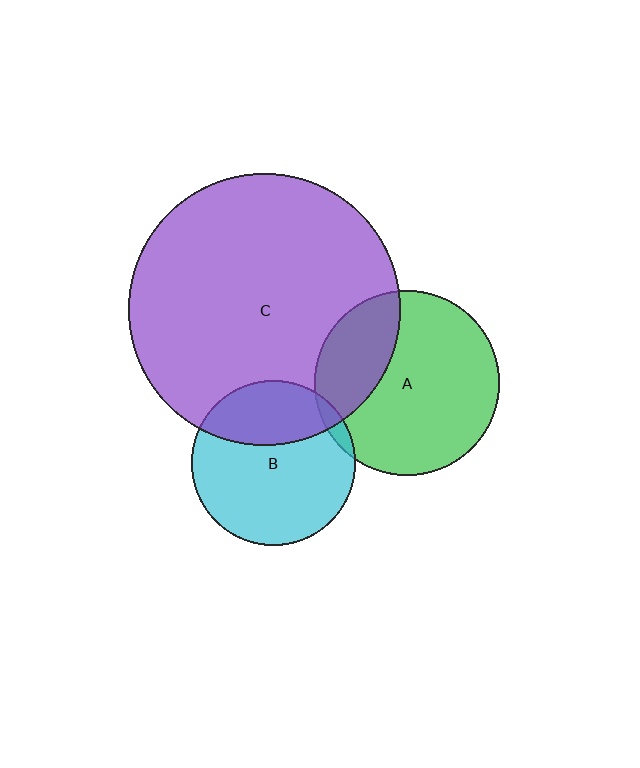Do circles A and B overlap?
Yes.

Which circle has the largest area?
Circle C (purple).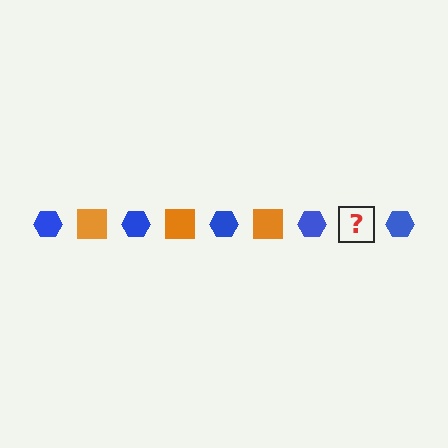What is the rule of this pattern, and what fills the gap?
The rule is that the pattern alternates between blue hexagon and orange square. The gap should be filled with an orange square.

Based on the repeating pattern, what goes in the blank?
The blank should be an orange square.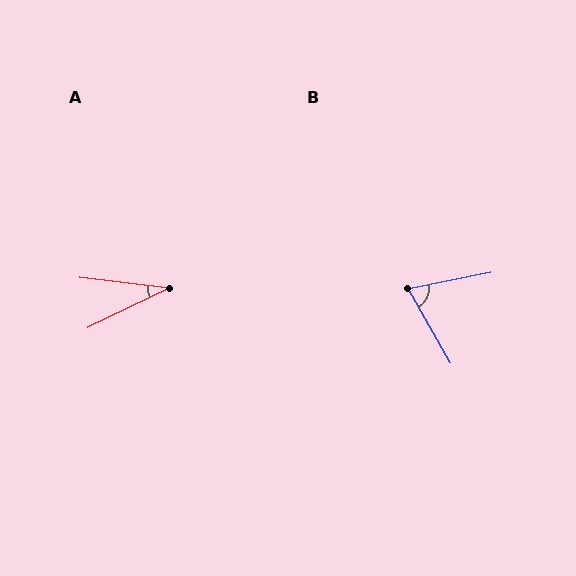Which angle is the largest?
B, at approximately 72 degrees.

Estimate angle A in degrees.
Approximately 32 degrees.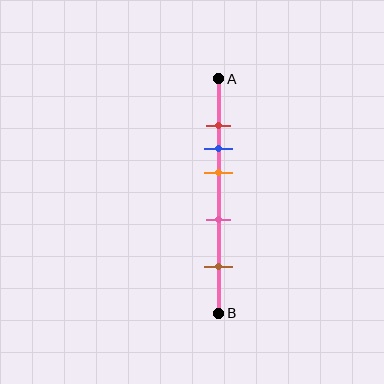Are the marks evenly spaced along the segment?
No, the marks are not evenly spaced.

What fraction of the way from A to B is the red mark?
The red mark is approximately 20% (0.2) of the way from A to B.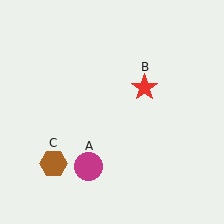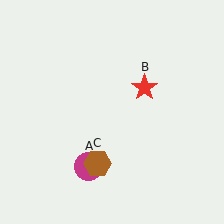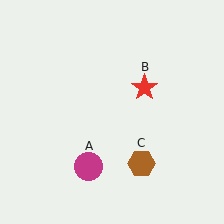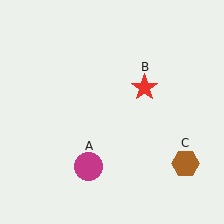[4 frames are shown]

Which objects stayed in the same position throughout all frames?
Magenta circle (object A) and red star (object B) remained stationary.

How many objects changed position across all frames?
1 object changed position: brown hexagon (object C).